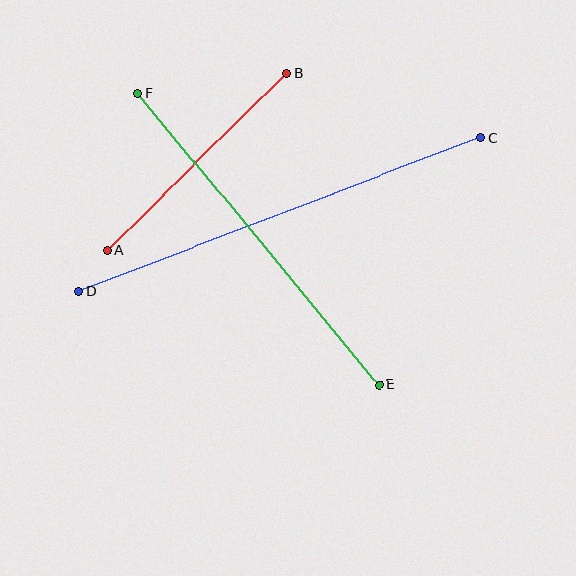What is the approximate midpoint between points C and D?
The midpoint is at approximately (280, 215) pixels.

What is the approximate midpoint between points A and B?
The midpoint is at approximately (197, 162) pixels.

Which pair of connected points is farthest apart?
Points C and D are farthest apart.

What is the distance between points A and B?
The distance is approximately 252 pixels.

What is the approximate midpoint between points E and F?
The midpoint is at approximately (258, 239) pixels.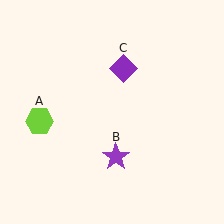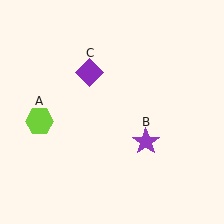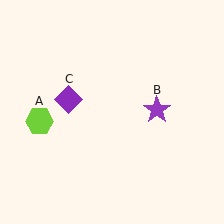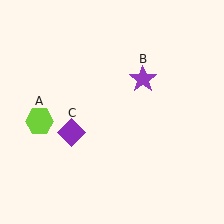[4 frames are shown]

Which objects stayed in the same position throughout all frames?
Lime hexagon (object A) remained stationary.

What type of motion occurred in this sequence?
The purple star (object B), purple diamond (object C) rotated counterclockwise around the center of the scene.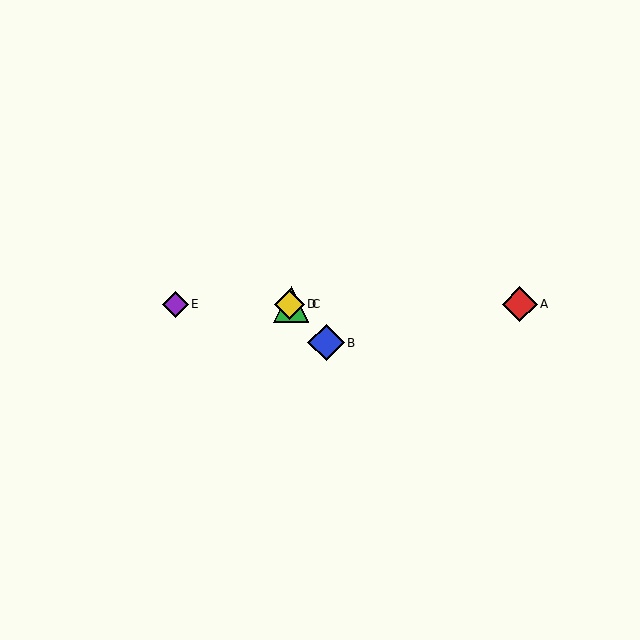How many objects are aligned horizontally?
4 objects (A, C, D, E) are aligned horizontally.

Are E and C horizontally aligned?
Yes, both are at y≈304.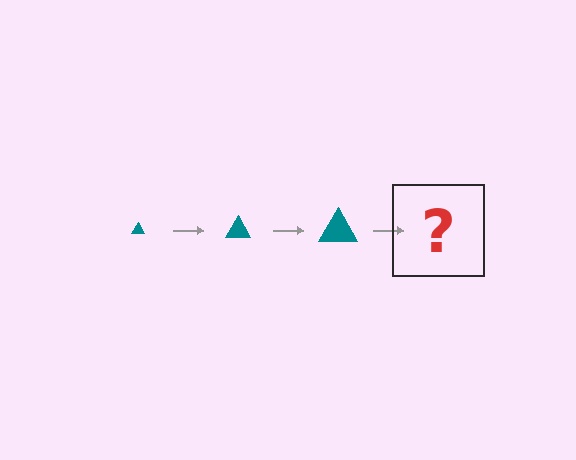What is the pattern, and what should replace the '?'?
The pattern is that the triangle gets progressively larger each step. The '?' should be a teal triangle, larger than the previous one.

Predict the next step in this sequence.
The next step is a teal triangle, larger than the previous one.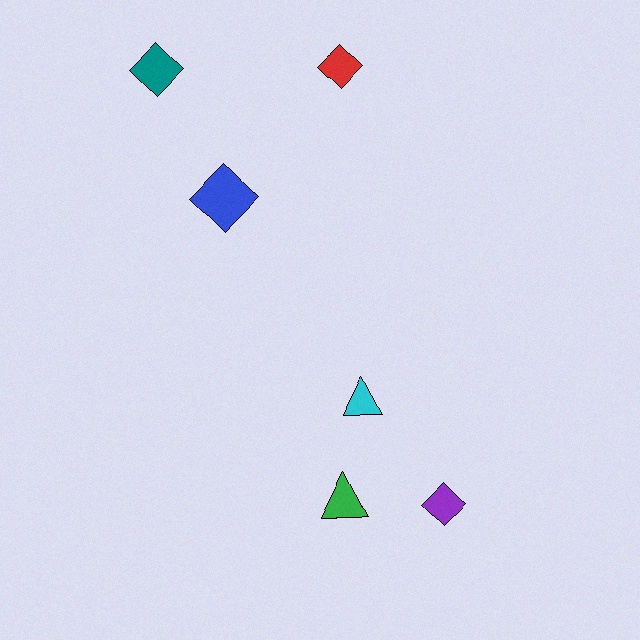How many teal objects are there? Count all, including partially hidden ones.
There is 1 teal object.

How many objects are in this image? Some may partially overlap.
There are 6 objects.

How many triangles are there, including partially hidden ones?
There are 2 triangles.